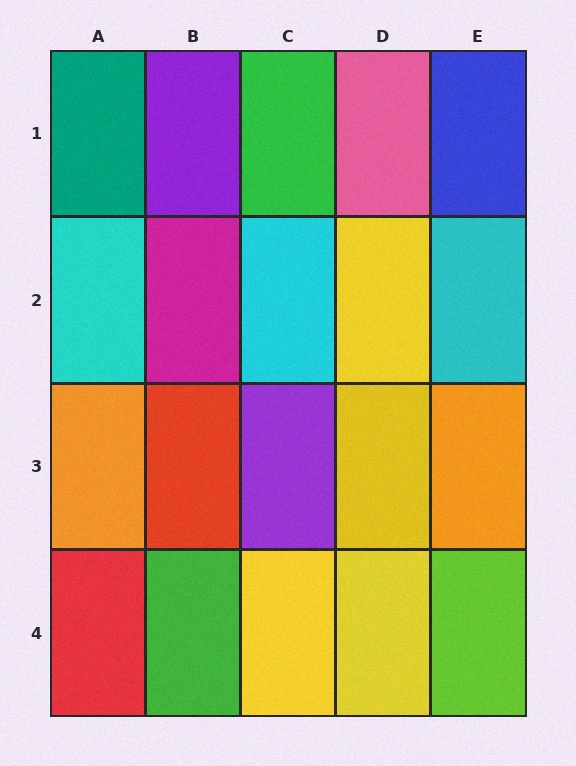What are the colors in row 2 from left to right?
Cyan, magenta, cyan, yellow, cyan.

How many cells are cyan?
3 cells are cyan.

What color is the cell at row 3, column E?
Orange.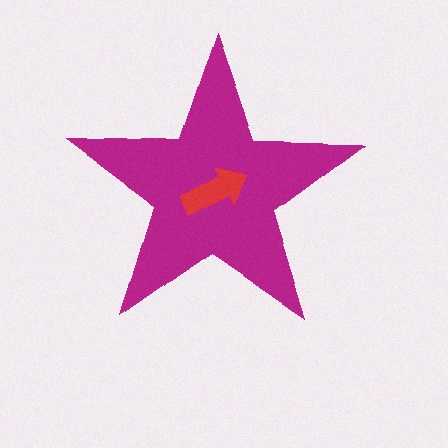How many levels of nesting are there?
2.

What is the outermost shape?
The magenta star.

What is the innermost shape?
The red arrow.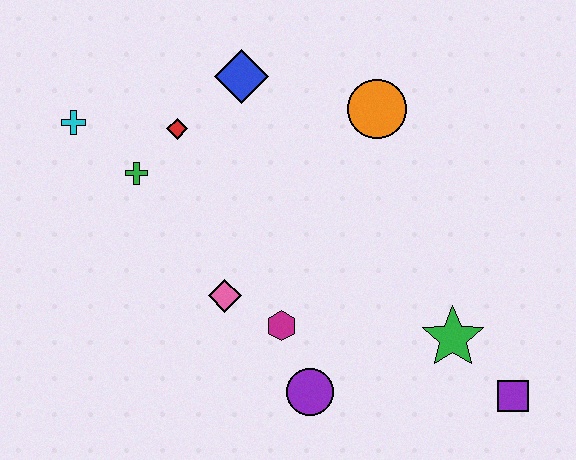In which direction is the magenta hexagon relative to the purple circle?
The magenta hexagon is above the purple circle.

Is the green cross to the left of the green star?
Yes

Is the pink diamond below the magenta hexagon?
No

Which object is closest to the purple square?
The green star is closest to the purple square.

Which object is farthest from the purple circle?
The cyan cross is farthest from the purple circle.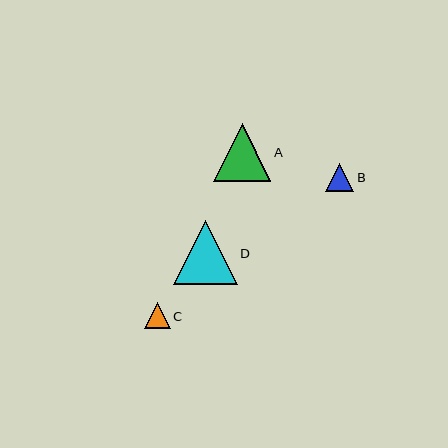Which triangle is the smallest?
Triangle C is the smallest with a size of approximately 26 pixels.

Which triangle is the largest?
Triangle D is the largest with a size of approximately 64 pixels.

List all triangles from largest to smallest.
From largest to smallest: D, A, B, C.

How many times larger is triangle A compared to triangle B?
Triangle A is approximately 2.1 times the size of triangle B.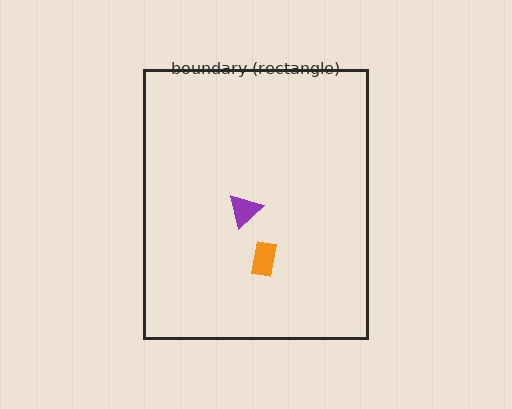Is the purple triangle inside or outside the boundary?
Inside.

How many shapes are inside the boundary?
2 inside, 0 outside.